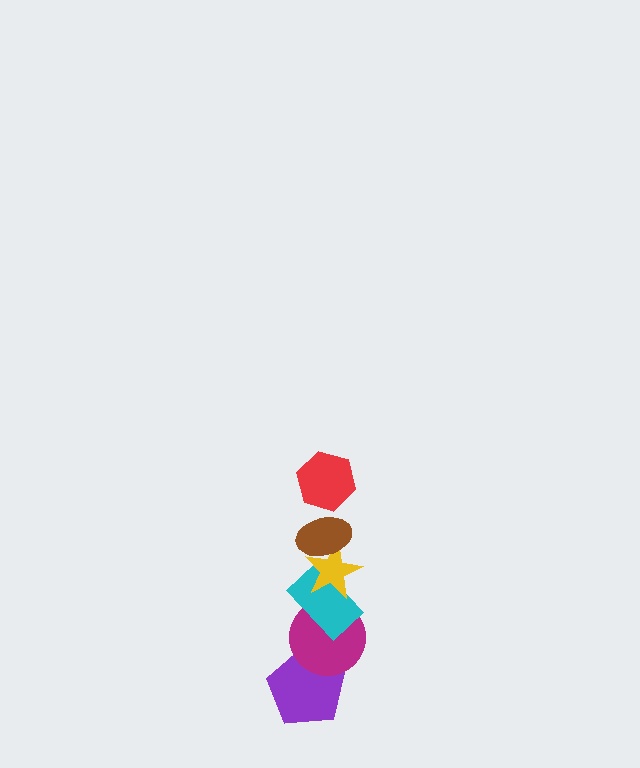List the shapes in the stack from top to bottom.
From top to bottom: the red hexagon, the brown ellipse, the yellow star, the cyan rectangle, the magenta circle, the purple pentagon.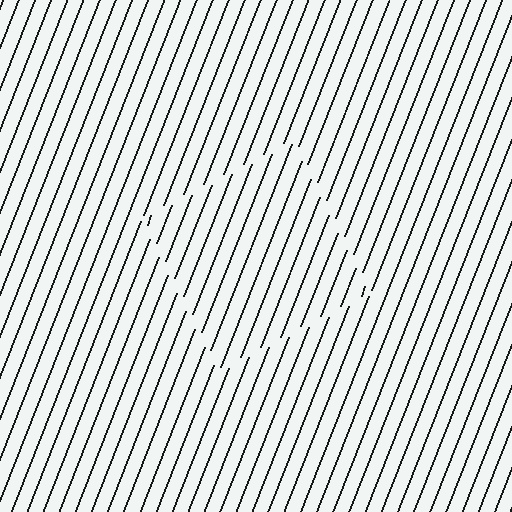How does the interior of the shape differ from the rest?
The interior of the shape contains the same grating, shifted by half a period — the contour is defined by the phase discontinuity where line-ends from the inner and outer gratings abut.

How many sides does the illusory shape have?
4 sides — the line-ends trace a square.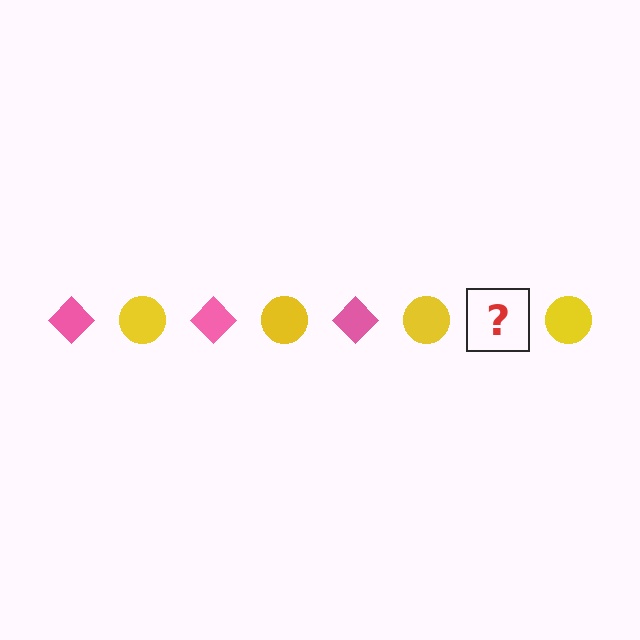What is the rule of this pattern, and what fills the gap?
The rule is that the pattern alternates between pink diamond and yellow circle. The gap should be filled with a pink diamond.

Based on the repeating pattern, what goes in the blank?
The blank should be a pink diamond.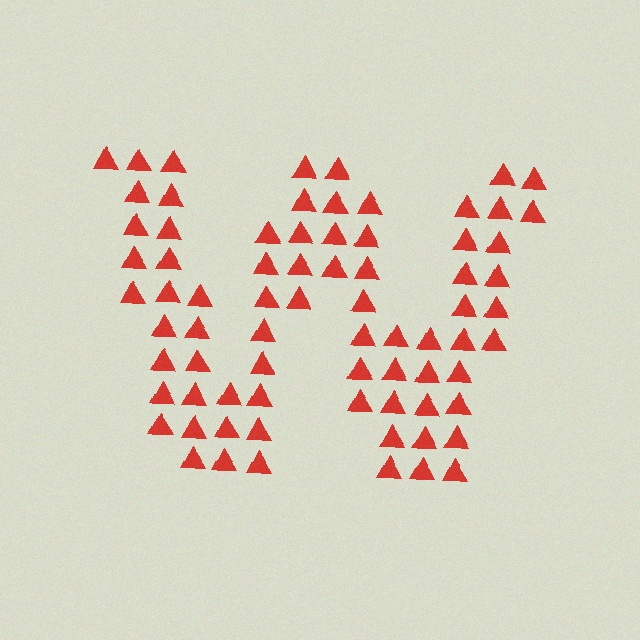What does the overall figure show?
The overall figure shows the letter W.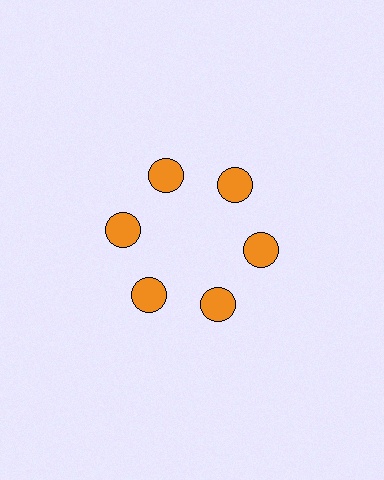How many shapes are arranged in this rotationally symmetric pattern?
There are 6 shapes, arranged in 6 groups of 1.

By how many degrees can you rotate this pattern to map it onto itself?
The pattern maps onto itself every 60 degrees of rotation.